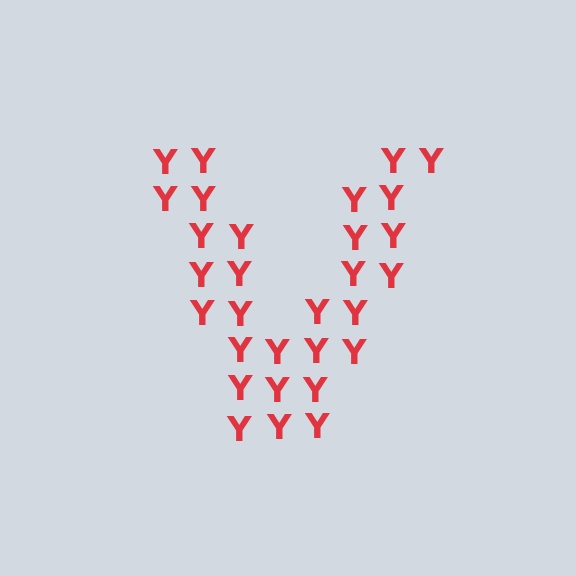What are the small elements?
The small elements are letter Y's.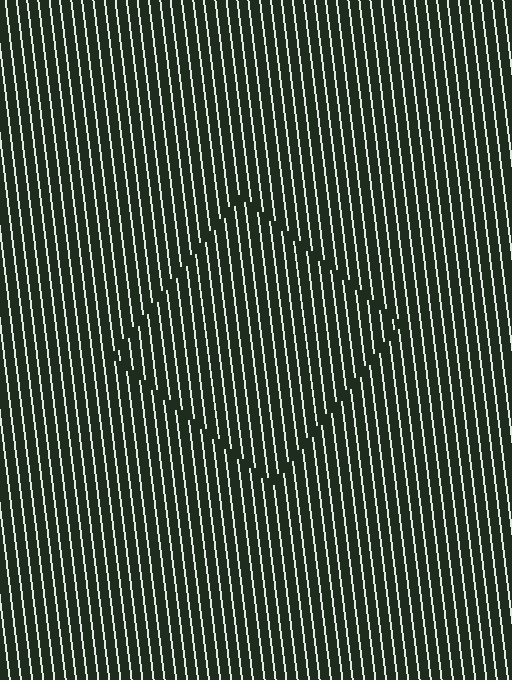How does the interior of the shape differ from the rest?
The interior of the shape contains the same grating, shifted by half a period — the contour is defined by the phase discontinuity where line-ends from the inner and outer gratings abut.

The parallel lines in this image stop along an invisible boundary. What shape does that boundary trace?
An illusory square. The interior of the shape contains the same grating, shifted by half a period — the contour is defined by the phase discontinuity where line-ends from the inner and outer gratings abut.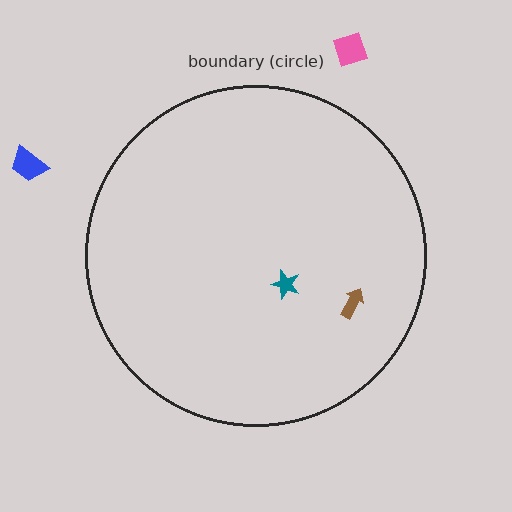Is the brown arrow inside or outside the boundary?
Inside.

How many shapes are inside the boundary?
2 inside, 2 outside.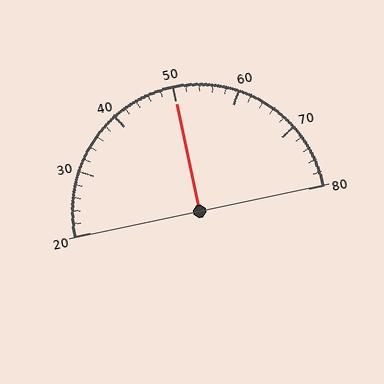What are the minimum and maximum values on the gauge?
The gauge ranges from 20 to 80.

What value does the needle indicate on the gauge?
The needle indicates approximately 50.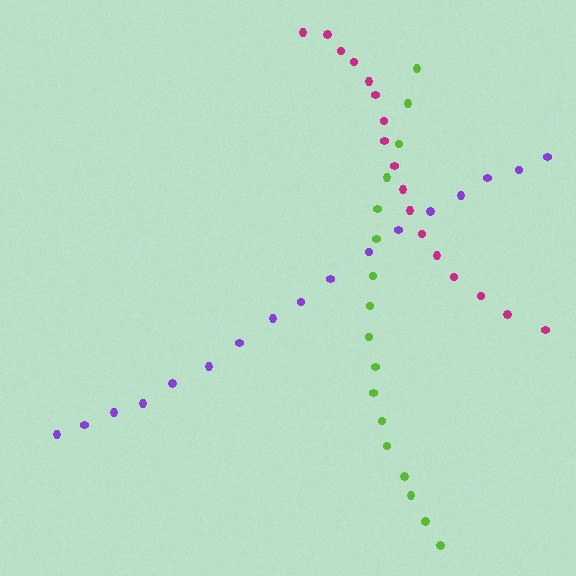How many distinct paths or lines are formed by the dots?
There are 3 distinct paths.